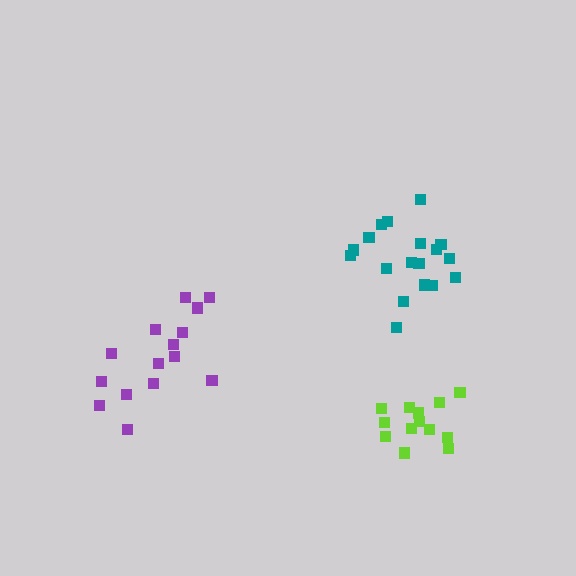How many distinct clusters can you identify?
There are 3 distinct clusters.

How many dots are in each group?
Group 1: 18 dots, Group 2: 15 dots, Group 3: 13 dots (46 total).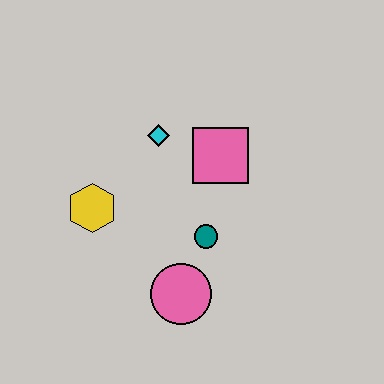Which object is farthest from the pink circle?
The cyan diamond is farthest from the pink circle.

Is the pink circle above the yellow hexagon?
No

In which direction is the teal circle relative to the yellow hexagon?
The teal circle is to the right of the yellow hexagon.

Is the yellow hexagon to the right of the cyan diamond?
No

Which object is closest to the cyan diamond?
The pink square is closest to the cyan diamond.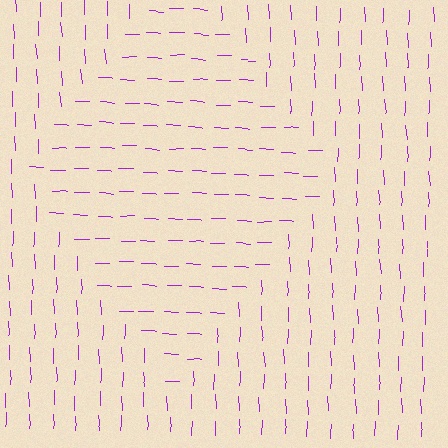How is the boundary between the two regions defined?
The boundary is defined purely by a change in line orientation (approximately 86 degrees difference). All lines are the same color and thickness.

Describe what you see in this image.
The image is filled with small purple line segments. A diamond region in the image has lines oriented differently from the surrounding lines, creating a visible texture boundary.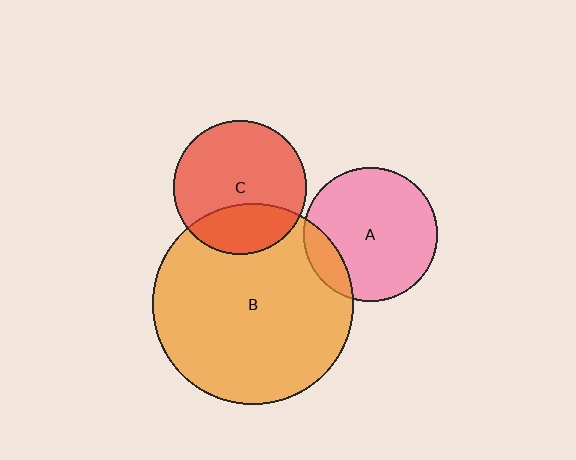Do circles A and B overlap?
Yes.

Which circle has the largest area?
Circle B (orange).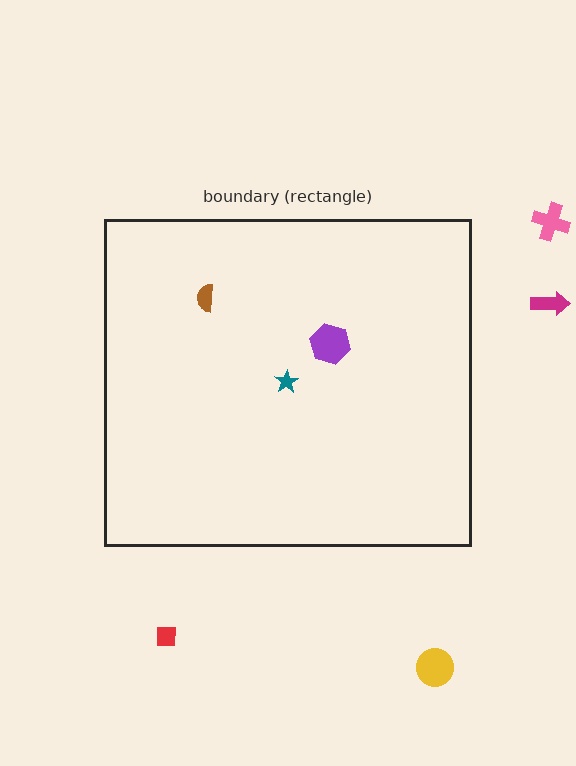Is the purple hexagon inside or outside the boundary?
Inside.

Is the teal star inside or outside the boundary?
Inside.